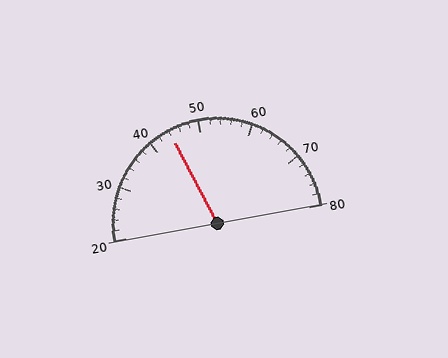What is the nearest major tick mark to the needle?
The nearest major tick mark is 40.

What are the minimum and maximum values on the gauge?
The gauge ranges from 20 to 80.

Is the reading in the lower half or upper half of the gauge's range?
The reading is in the lower half of the range (20 to 80).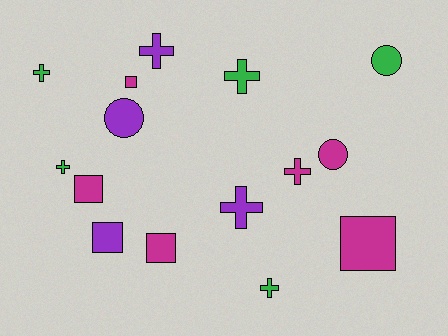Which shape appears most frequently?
Cross, with 7 objects.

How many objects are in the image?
There are 15 objects.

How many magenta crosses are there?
There is 1 magenta cross.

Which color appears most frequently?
Magenta, with 6 objects.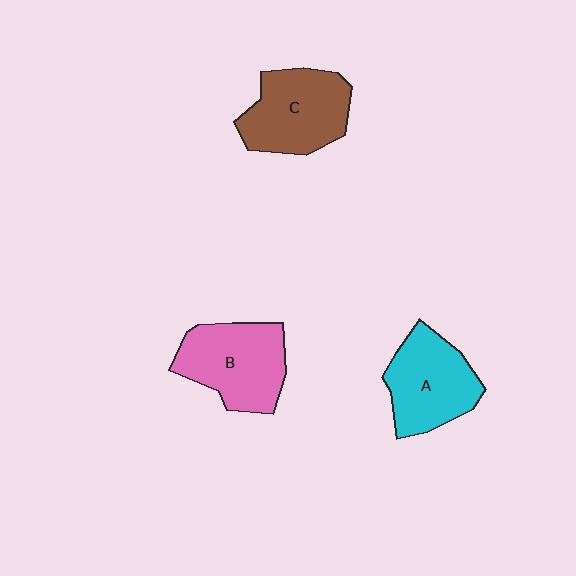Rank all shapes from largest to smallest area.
From largest to smallest: B (pink), C (brown), A (cyan).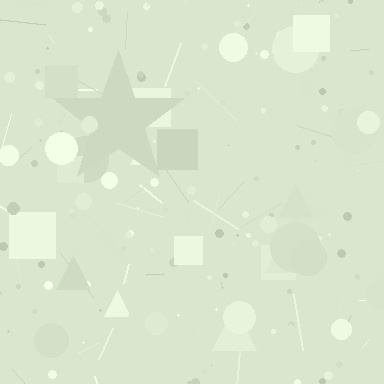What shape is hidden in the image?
A star is hidden in the image.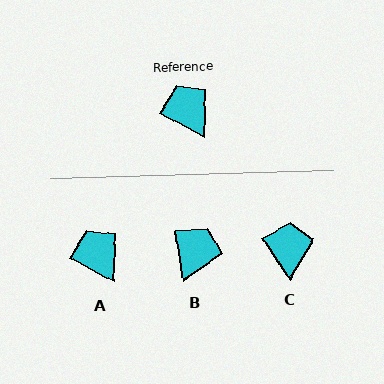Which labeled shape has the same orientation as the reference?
A.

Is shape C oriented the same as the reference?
No, it is off by about 29 degrees.